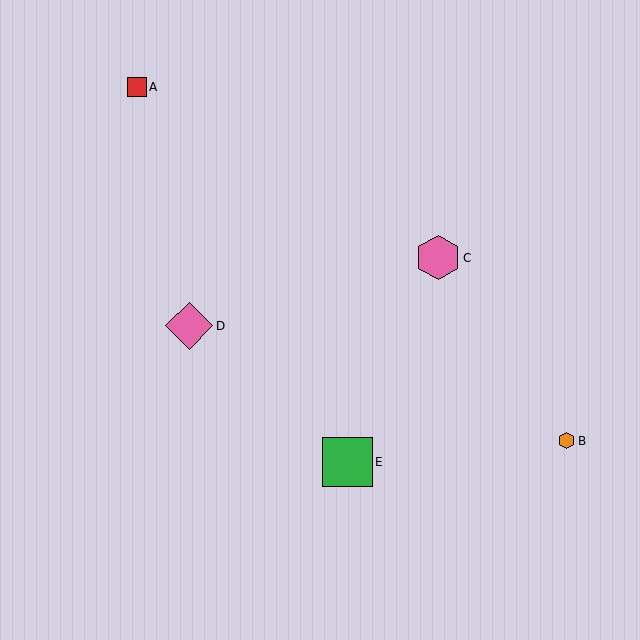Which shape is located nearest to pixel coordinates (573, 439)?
The orange hexagon (labeled B) at (567, 441) is nearest to that location.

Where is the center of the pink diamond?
The center of the pink diamond is at (189, 326).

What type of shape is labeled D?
Shape D is a pink diamond.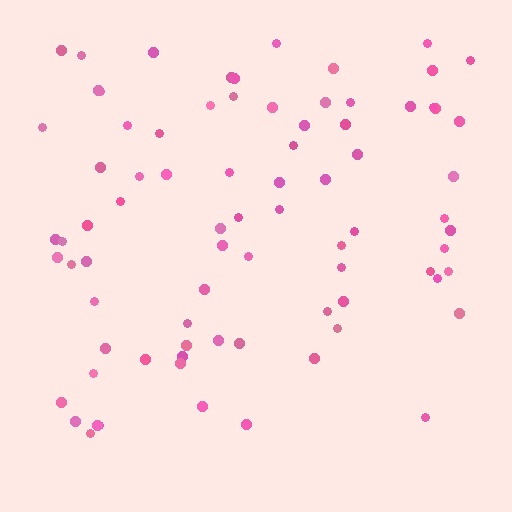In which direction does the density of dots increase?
From bottom to top, with the top side densest.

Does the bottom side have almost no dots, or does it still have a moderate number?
Still a moderate number, just noticeably fewer than the top.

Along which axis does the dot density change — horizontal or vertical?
Vertical.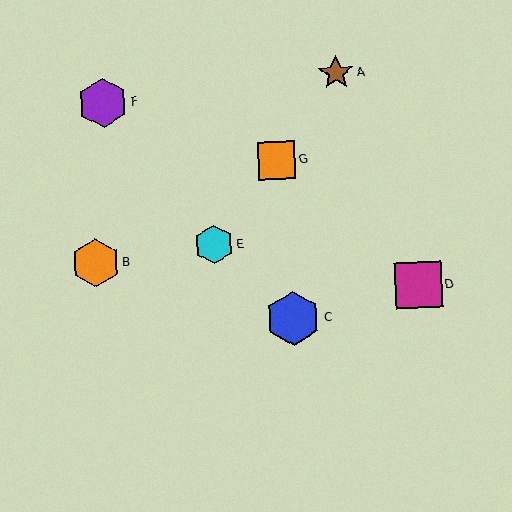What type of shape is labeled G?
Shape G is an orange square.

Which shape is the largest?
The blue hexagon (labeled C) is the largest.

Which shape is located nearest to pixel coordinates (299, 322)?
The blue hexagon (labeled C) at (293, 319) is nearest to that location.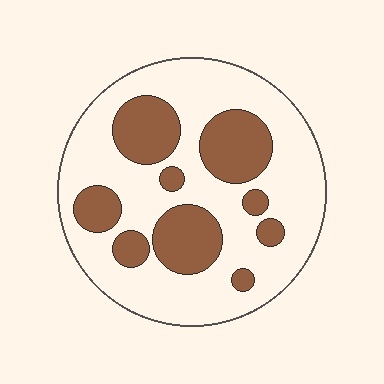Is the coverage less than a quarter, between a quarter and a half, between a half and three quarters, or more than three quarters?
Between a quarter and a half.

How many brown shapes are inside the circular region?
9.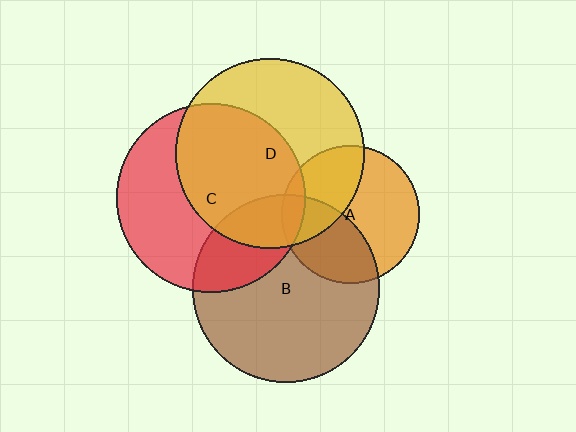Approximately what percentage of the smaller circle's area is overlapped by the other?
Approximately 10%.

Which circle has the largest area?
Circle C (red).